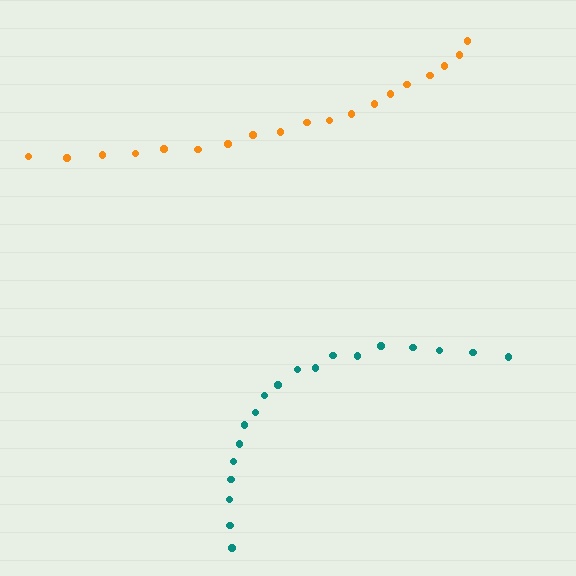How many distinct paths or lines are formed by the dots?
There are 2 distinct paths.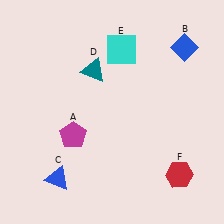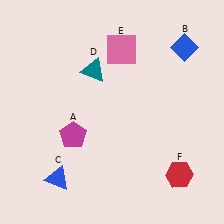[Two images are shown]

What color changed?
The square (E) changed from cyan in Image 1 to pink in Image 2.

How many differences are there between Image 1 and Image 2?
There is 1 difference between the two images.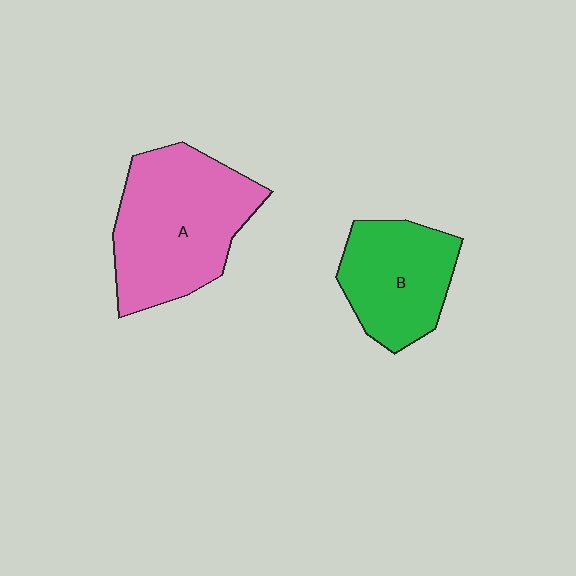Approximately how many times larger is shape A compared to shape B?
Approximately 1.5 times.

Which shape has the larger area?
Shape A (pink).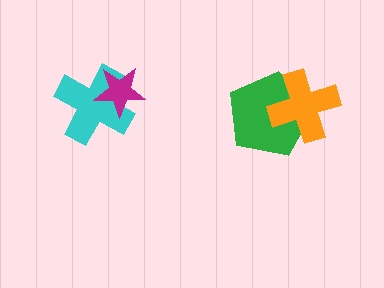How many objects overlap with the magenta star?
1 object overlaps with the magenta star.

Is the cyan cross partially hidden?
Yes, it is partially covered by another shape.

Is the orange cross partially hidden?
No, no other shape covers it.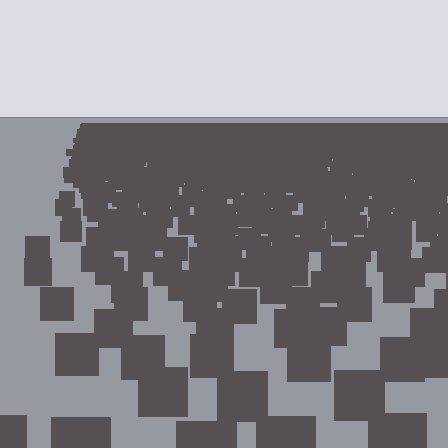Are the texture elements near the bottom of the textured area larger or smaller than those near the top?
Larger. Near the bottom, elements are closer to the viewer and appear at a bigger on-screen size.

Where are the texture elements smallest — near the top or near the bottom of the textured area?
Near the top.